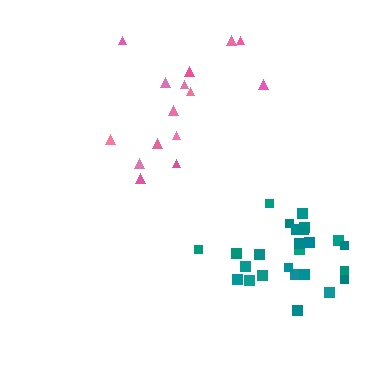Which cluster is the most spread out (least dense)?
Pink.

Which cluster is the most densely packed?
Teal.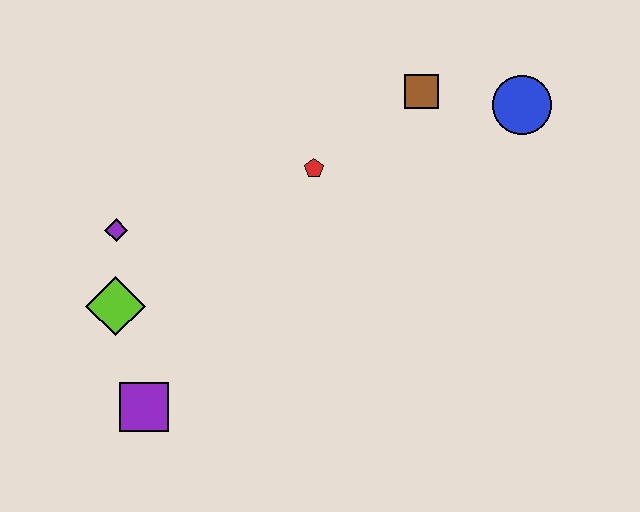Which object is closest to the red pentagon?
The brown square is closest to the red pentagon.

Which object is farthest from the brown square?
The purple square is farthest from the brown square.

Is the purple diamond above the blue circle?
No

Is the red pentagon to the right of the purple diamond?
Yes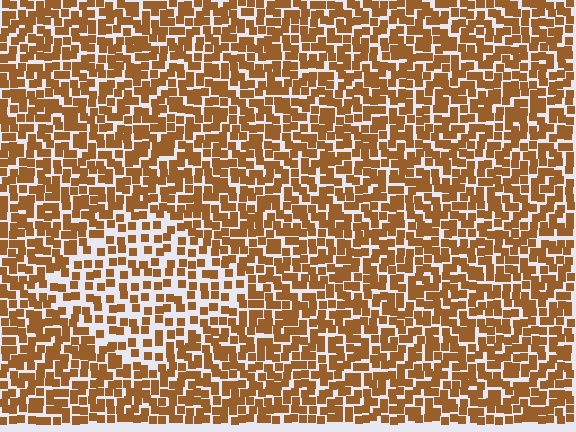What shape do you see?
I see a diamond.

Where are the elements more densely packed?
The elements are more densely packed outside the diamond boundary.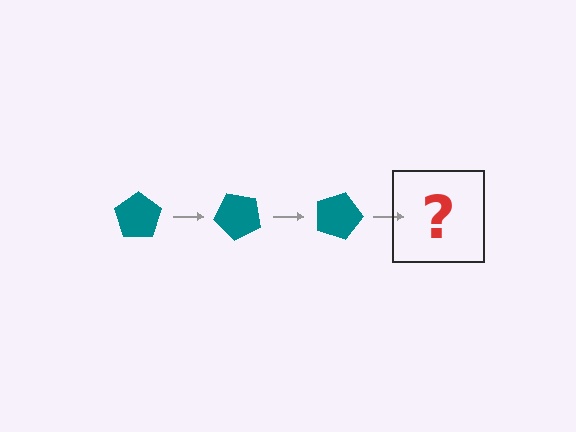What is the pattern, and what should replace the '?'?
The pattern is that the pentagon rotates 45 degrees each step. The '?' should be a teal pentagon rotated 135 degrees.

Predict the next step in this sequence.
The next step is a teal pentagon rotated 135 degrees.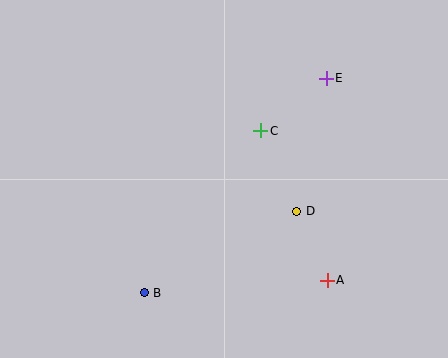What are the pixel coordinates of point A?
Point A is at (327, 280).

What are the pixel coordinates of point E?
Point E is at (326, 78).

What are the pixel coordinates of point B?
Point B is at (144, 293).